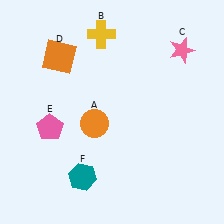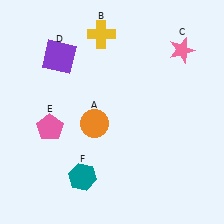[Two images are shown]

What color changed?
The square (D) changed from orange in Image 1 to purple in Image 2.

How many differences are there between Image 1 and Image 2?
There is 1 difference between the two images.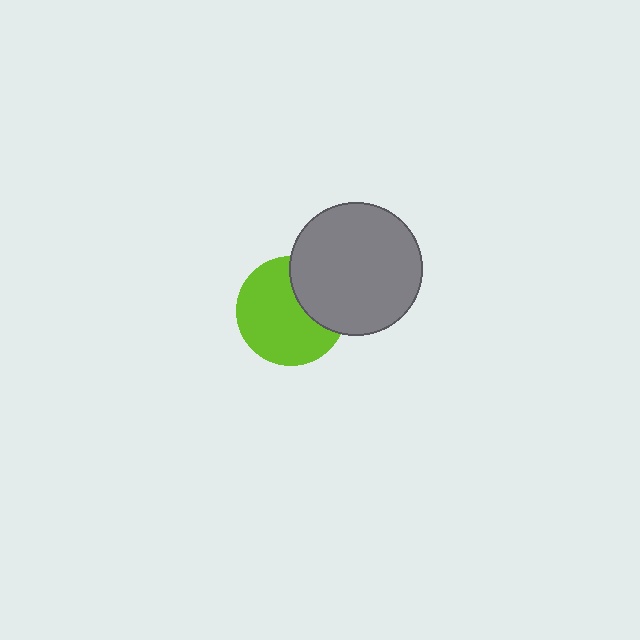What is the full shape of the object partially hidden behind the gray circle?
The partially hidden object is a lime circle.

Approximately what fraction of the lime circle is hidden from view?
Roughly 30% of the lime circle is hidden behind the gray circle.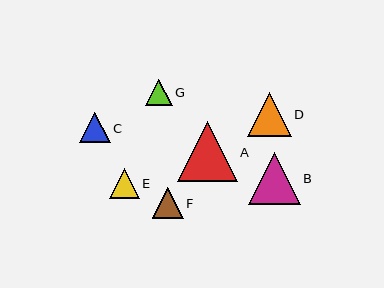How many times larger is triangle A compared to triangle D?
Triangle A is approximately 1.4 times the size of triangle D.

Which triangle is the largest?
Triangle A is the largest with a size of approximately 60 pixels.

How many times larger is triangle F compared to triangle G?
Triangle F is approximately 1.2 times the size of triangle G.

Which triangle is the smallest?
Triangle G is the smallest with a size of approximately 26 pixels.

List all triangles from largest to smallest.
From largest to smallest: A, B, D, F, C, E, G.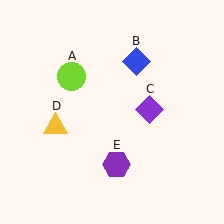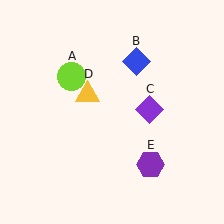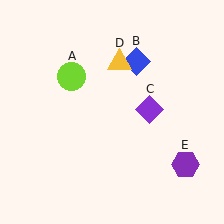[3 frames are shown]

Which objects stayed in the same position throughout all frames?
Lime circle (object A) and blue diamond (object B) and purple diamond (object C) remained stationary.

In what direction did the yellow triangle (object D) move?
The yellow triangle (object D) moved up and to the right.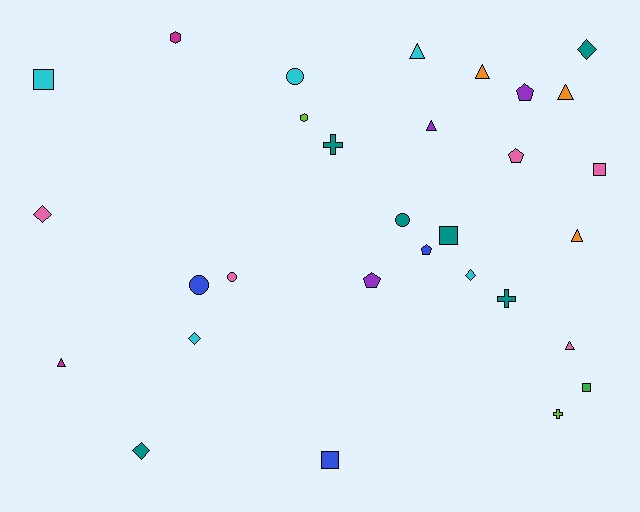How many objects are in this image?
There are 30 objects.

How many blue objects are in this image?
There are 3 blue objects.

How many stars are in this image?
There are no stars.